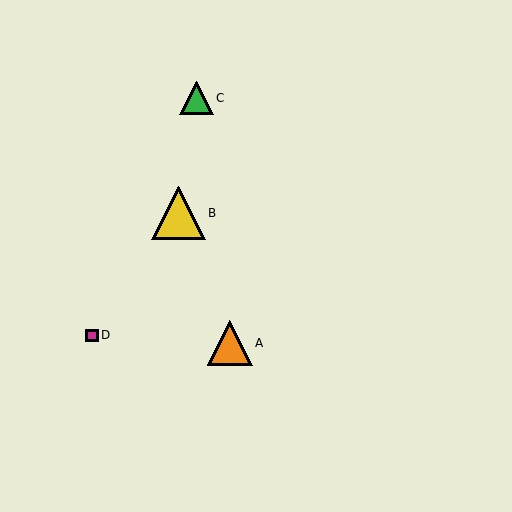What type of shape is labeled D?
Shape D is a magenta square.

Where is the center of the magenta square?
The center of the magenta square is at (92, 335).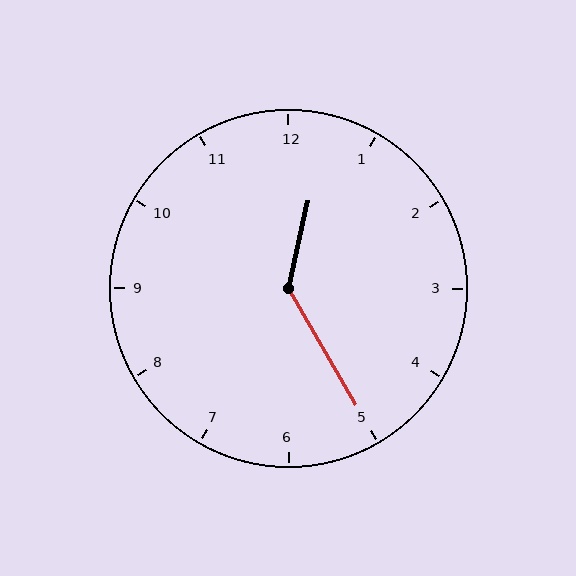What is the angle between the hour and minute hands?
Approximately 138 degrees.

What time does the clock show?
12:25.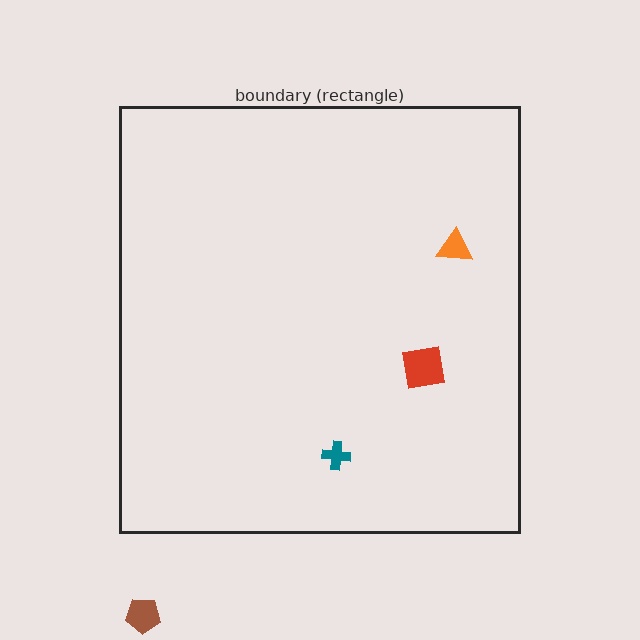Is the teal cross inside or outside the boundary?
Inside.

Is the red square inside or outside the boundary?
Inside.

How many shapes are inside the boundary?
3 inside, 1 outside.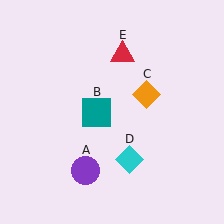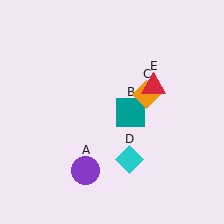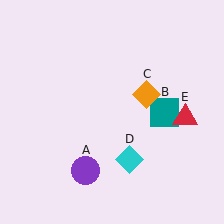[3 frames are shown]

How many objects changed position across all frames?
2 objects changed position: teal square (object B), red triangle (object E).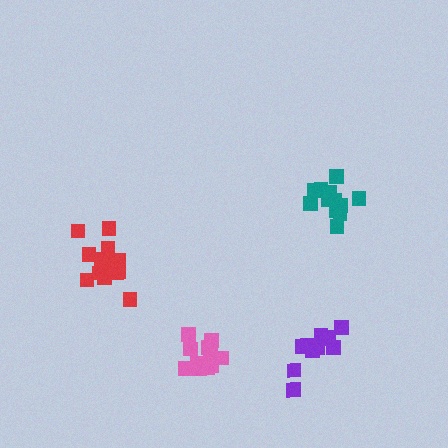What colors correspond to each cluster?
The clusters are colored: red, purple, teal, pink.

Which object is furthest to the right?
The teal cluster is rightmost.